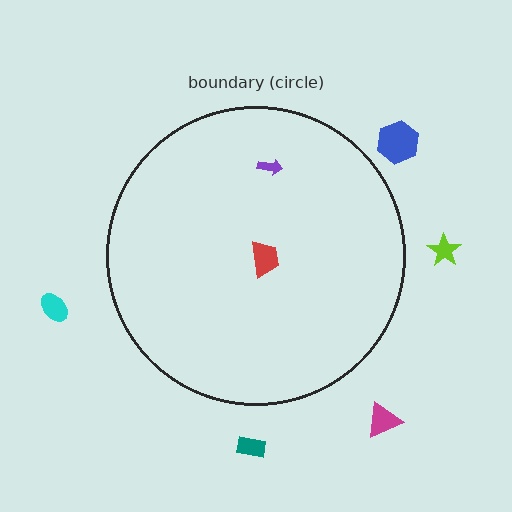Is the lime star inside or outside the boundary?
Outside.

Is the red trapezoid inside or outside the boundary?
Inside.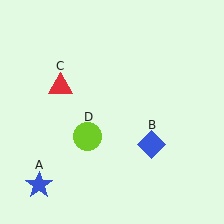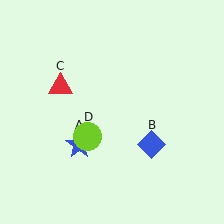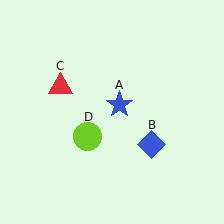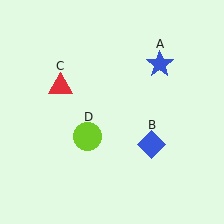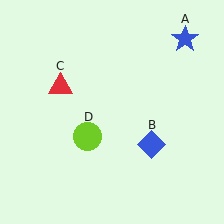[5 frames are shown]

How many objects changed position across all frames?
1 object changed position: blue star (object A).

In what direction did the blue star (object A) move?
The blue star (object A) moved up and to the right.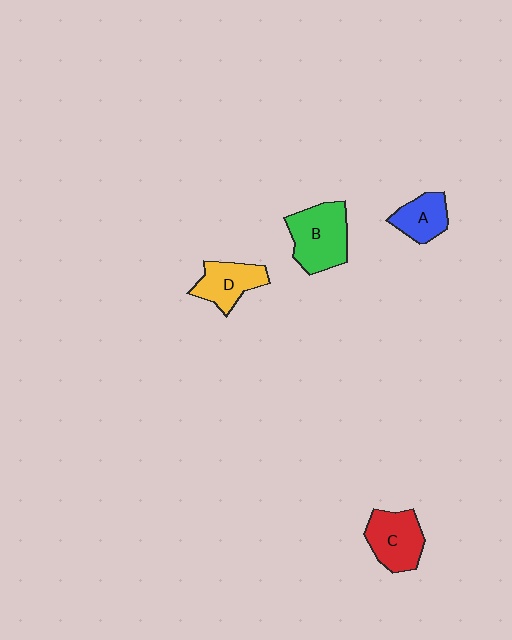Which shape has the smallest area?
Shape A (blue).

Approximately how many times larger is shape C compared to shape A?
Approximately 1.4 times.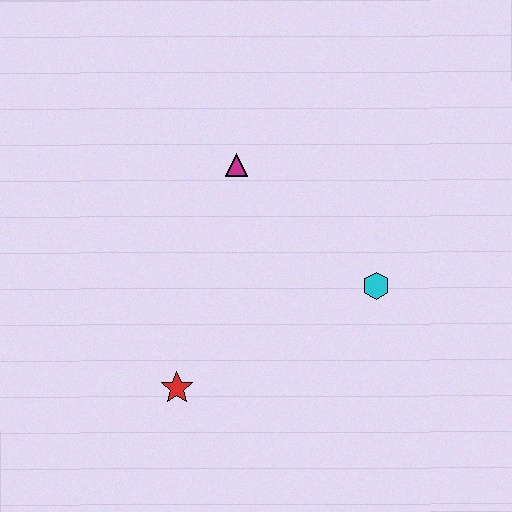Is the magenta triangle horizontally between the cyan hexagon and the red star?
Yes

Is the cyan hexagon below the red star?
No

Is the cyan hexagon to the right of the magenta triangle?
Yes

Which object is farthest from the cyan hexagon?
The red star is farthest from the cyan hexagon.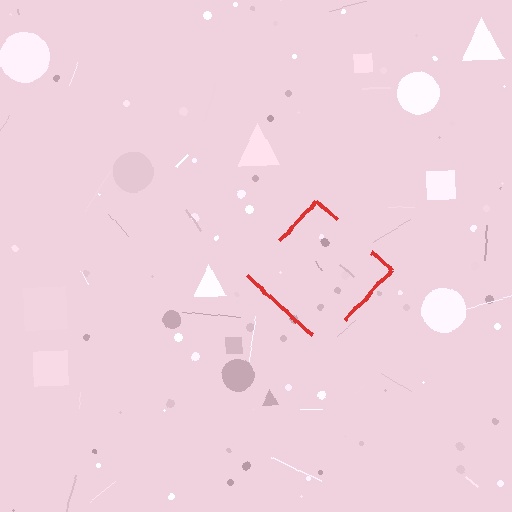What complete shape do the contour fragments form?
The contour fragments form a diamond.